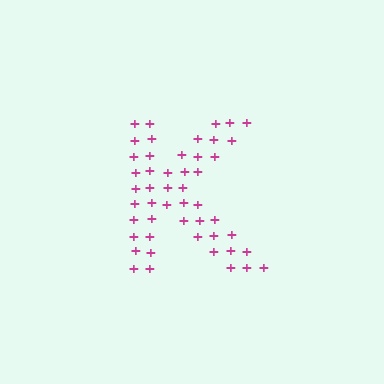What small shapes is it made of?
It is made of small plus signs.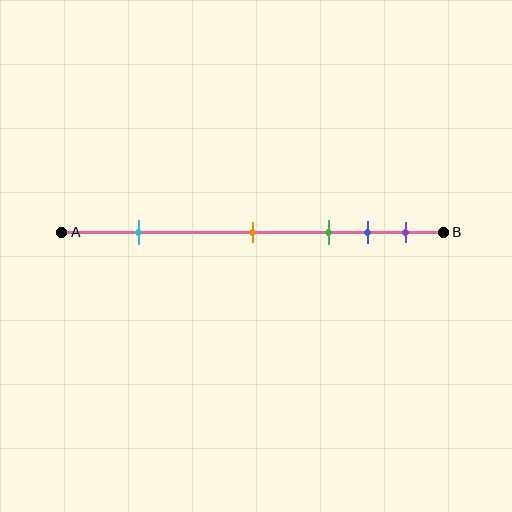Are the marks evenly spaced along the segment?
No, the marks are not evenly spaced.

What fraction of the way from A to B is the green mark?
The green mark is approximately 70% (0.7) of the way from A to B.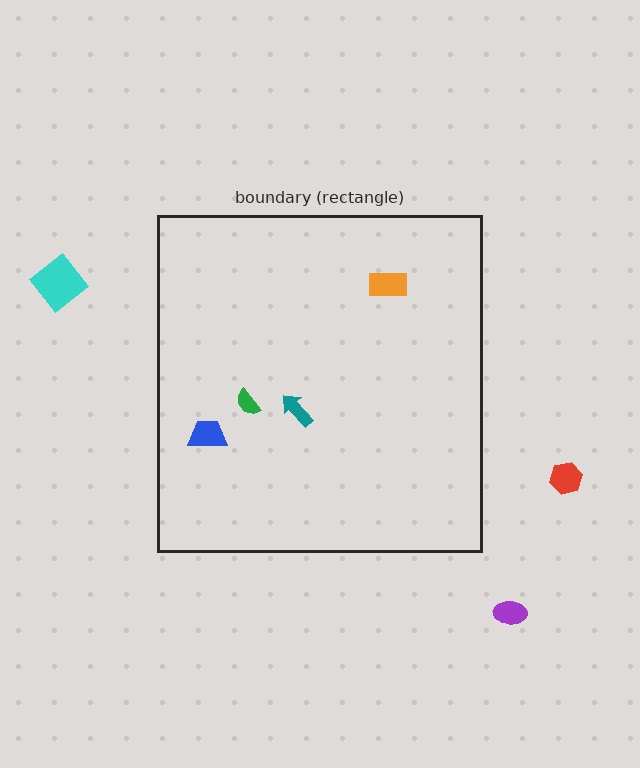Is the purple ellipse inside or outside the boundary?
Outside.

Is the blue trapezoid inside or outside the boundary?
Inside.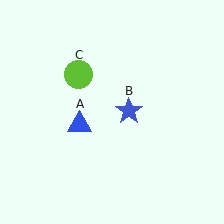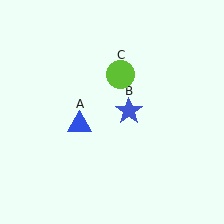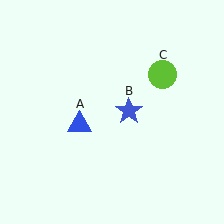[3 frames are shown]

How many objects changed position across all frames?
1 object changed position: lime circle (object C).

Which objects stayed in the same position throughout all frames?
Blue triangle (object A) and blue star (object B) remained stationary.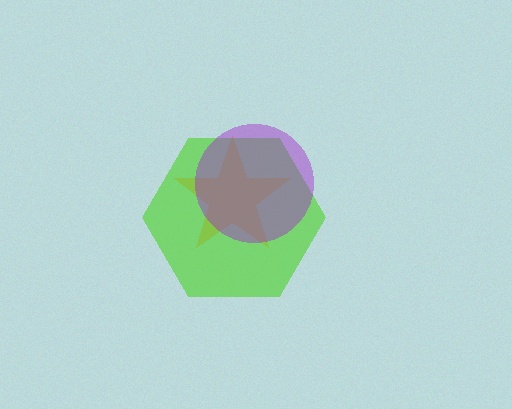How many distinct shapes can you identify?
There are 3 distinct shapes: an orange star, a lime hexagon, a purple circle.